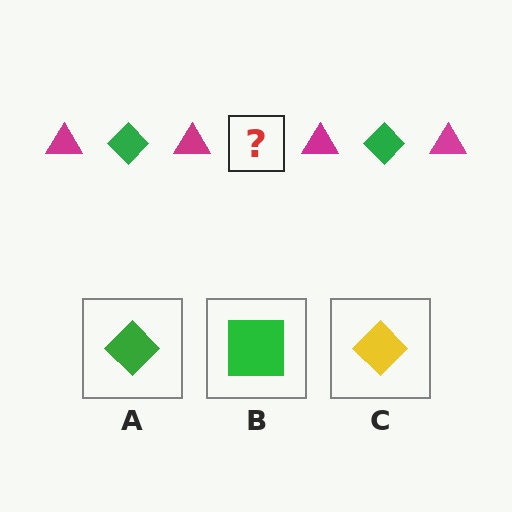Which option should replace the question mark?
Option A.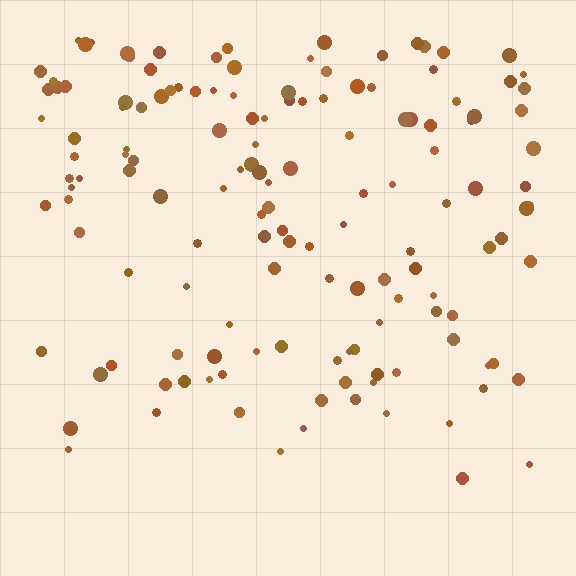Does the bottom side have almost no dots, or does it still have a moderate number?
Still a moderate number, just noticeably fewer than the top.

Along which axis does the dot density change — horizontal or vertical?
Vertical.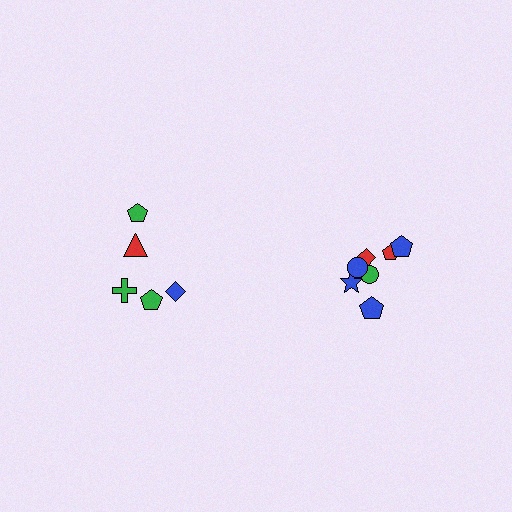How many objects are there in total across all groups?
There are 12 objects.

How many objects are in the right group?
There are 7 objects.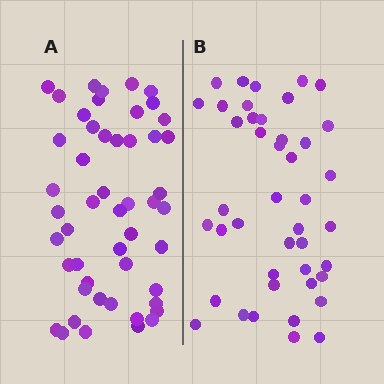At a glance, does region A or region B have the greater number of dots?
Region A (the left region) has more dots.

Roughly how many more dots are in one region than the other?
Region A has roughly 8 or so more dots than region B.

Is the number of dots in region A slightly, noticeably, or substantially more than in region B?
Region A has only slightly more — the two regions are fairly close. The ratio is roughly 1.2 to 1.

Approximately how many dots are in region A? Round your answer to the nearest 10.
About 50 dots.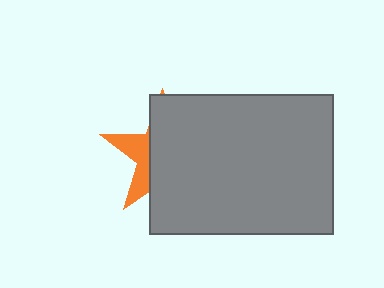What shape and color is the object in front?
The object in front is a gray rectangle.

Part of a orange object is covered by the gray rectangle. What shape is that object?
It is a star.